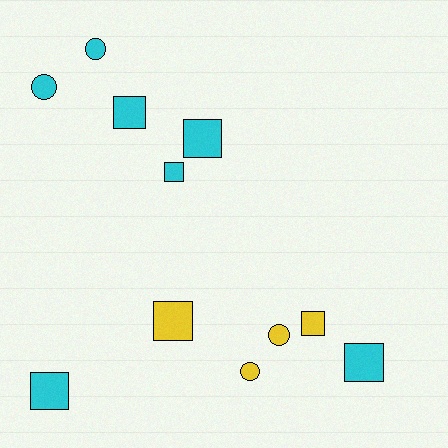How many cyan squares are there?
There are 5 cyan squares.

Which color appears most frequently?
Cyan, with 7 objects.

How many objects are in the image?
There are 11 objects.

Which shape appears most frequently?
Square, with 7 objects.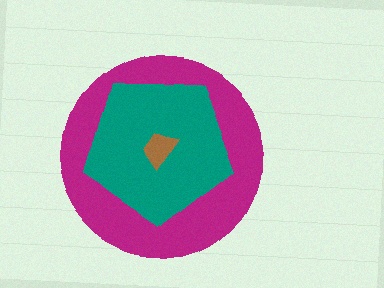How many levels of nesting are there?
3.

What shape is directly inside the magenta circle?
The teal pentagon.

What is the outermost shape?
The magenta circle.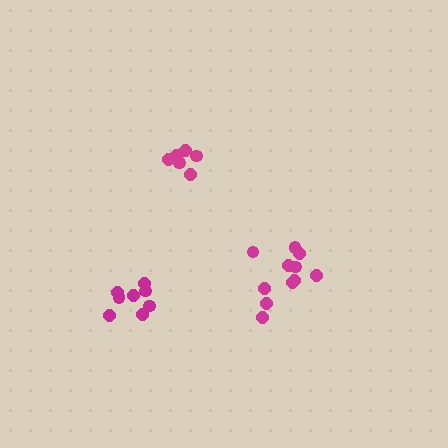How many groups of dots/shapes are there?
There are 3 groups.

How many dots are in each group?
Group 1: 8 dots, Group 2: 11 dots, Group 3: 7 dots (26 total).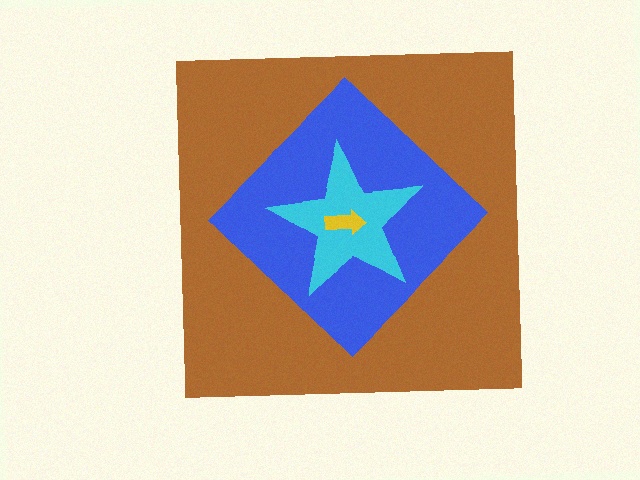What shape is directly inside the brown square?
The blue diamond.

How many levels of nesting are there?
4.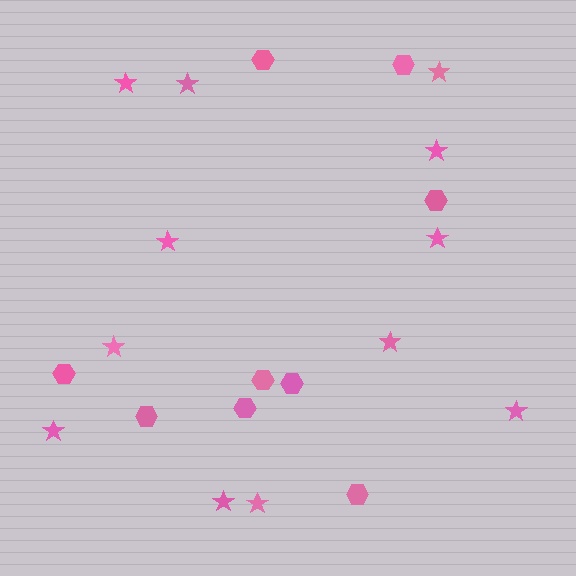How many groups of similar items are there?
There are 2 groups: one group of stars (12) and one group of hexagons (9).